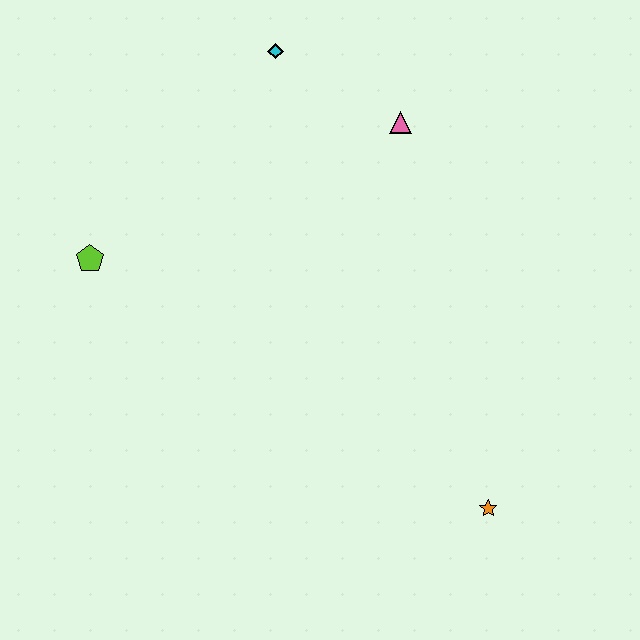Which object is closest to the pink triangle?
The cyan diamond is closest to the pink triangle.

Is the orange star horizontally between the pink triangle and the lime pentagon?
No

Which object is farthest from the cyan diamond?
The orange star is farthest from the cyan diamond.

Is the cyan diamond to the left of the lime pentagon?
No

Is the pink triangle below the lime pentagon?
No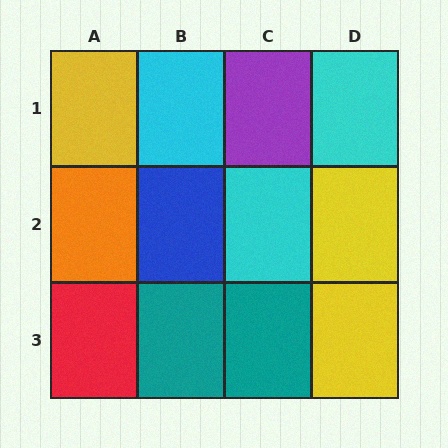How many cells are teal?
2 cells are teal.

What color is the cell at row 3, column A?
Red.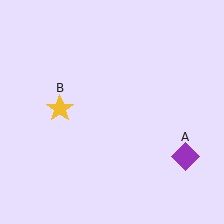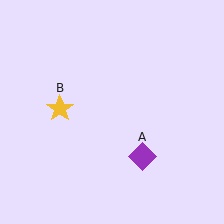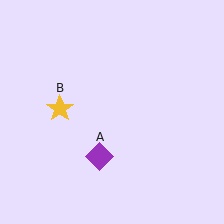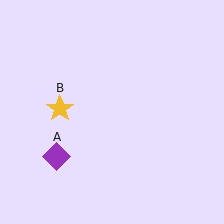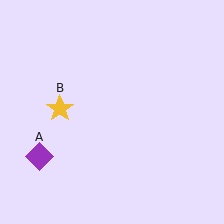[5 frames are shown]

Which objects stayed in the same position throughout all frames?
Yellow star (object B) remained stationary.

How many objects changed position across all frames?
1 object changed position: purple diamond (object A).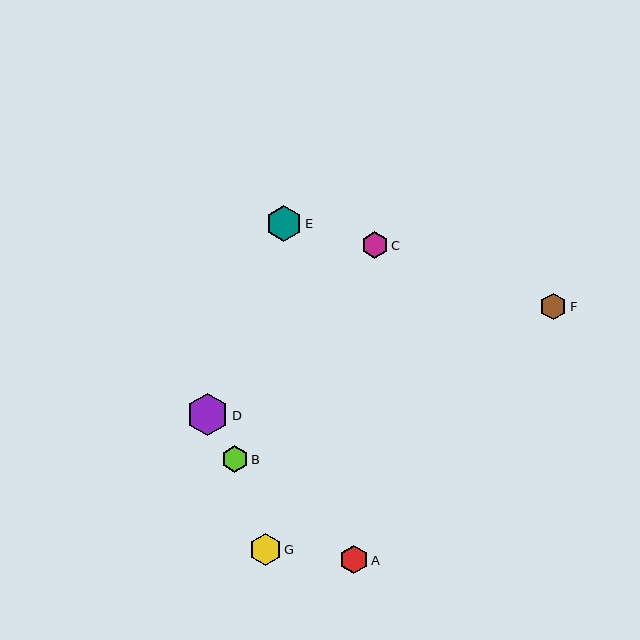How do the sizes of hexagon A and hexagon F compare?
Hexagon A and hexagon F are approximately the same size.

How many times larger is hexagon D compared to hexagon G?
Hexagon D is approximately 1.3 times the size of hexagon G.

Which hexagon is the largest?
Hexagon D is the largest with a size of approximately 42 pixels.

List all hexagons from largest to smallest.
From largest to smallest: D, E, G, A, F, C, B.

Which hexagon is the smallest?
Hexagon B is the smallest with a size of approximately 27 pixels.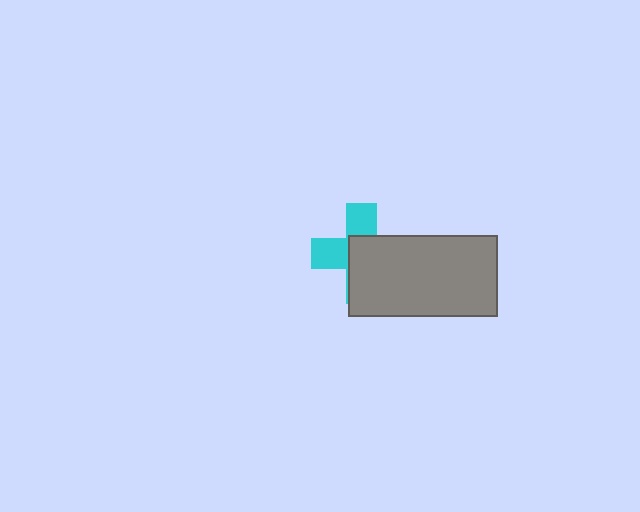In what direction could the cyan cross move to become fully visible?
The cyan cross could move toward the upper-left. That would shift it out from behind the gray rectangle entirely.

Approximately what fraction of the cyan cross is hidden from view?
Roughly 58% of the cyan cross is hidden behind the gray rectangle.